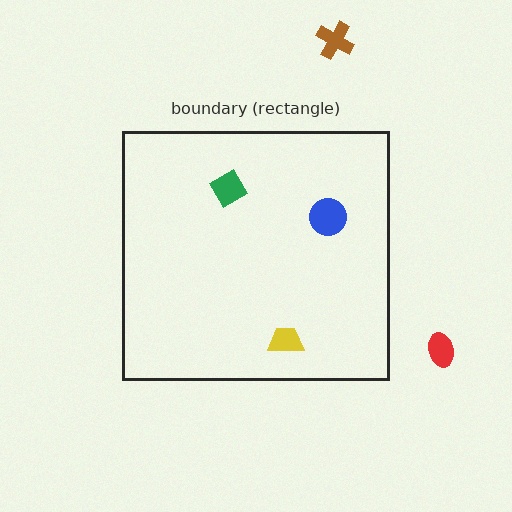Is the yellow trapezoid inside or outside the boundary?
Inside.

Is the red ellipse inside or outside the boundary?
Outside.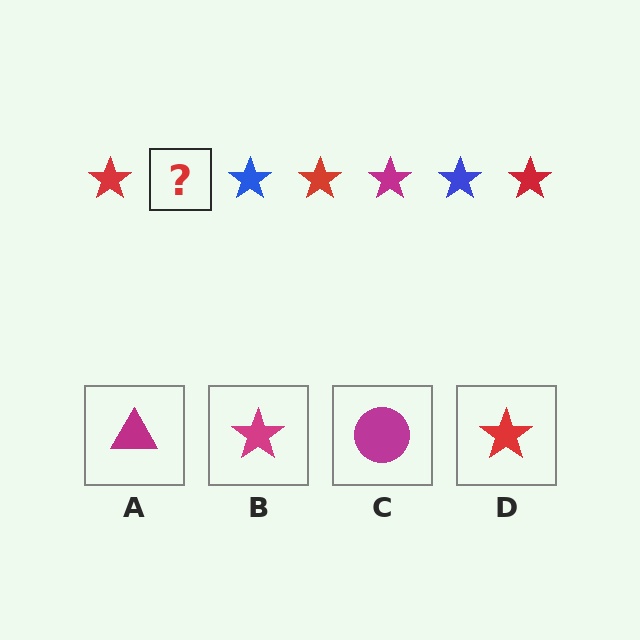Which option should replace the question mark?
Option B.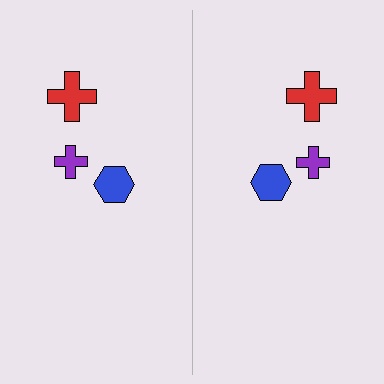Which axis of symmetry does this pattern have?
The pattern has a vertical axis of symmetry running through the center of the image.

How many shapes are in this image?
There are 6 shapes in this image.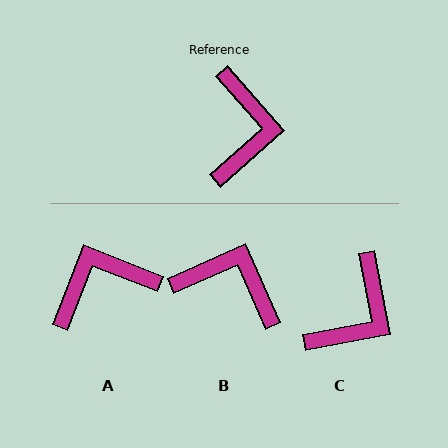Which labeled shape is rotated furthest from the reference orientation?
A, about 117 degrees away.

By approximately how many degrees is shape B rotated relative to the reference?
Approximately 73 degrees counter-clockwise.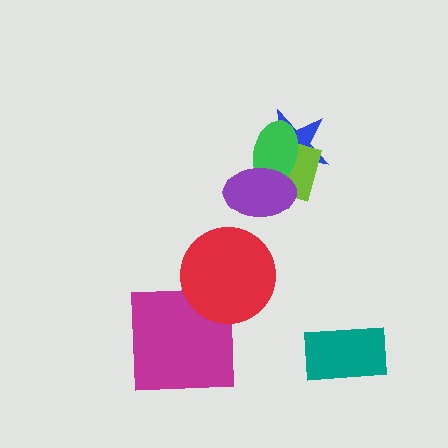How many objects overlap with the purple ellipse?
3 objects overlap with the purple ellipse.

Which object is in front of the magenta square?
The red circle is in front of the magenta square.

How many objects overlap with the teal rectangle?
0 objects overlap with the teal rectangle.